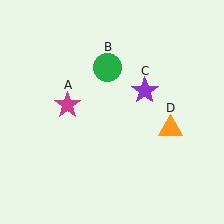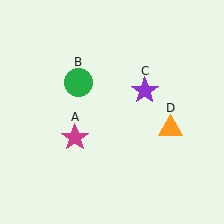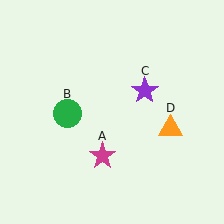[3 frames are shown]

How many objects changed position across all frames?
2 objects changed position: magenta star (object A), green circle (object B).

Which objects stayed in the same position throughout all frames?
Purple star (object C) and orange triangle (object D) remained stationary.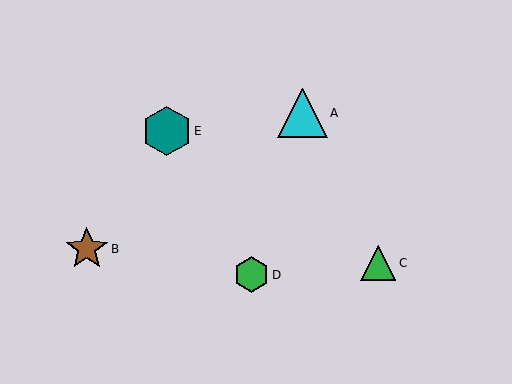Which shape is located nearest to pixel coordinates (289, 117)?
The cyan triangle (labeled A) at (302, 113) is nearest to that location.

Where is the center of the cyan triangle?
The center of the cyan triangle is at (302, 113).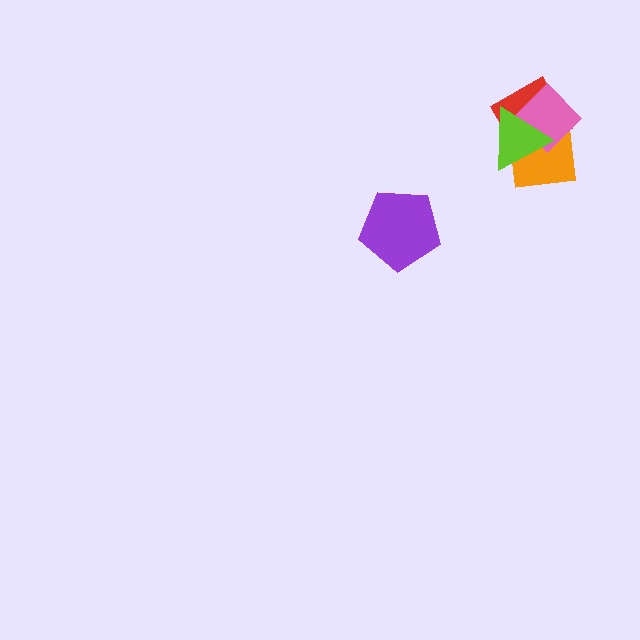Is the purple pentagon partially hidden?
No, no other shape covers it.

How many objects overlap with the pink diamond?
3 objects overlap with the pink diamond.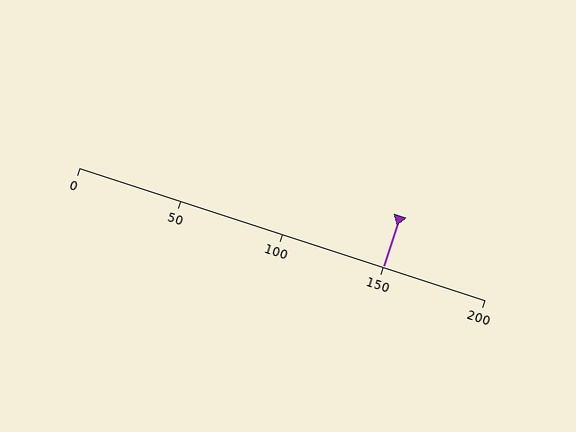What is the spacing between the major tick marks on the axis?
The major ticks are spaced 50 apart.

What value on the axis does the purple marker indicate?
The marker indicates approximately 150.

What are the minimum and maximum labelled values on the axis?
The axis runs from 0 to 200.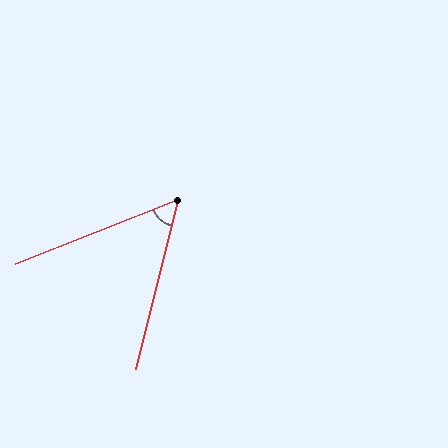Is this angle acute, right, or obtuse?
It is acute.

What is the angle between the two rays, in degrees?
Approximately 54 degrees.